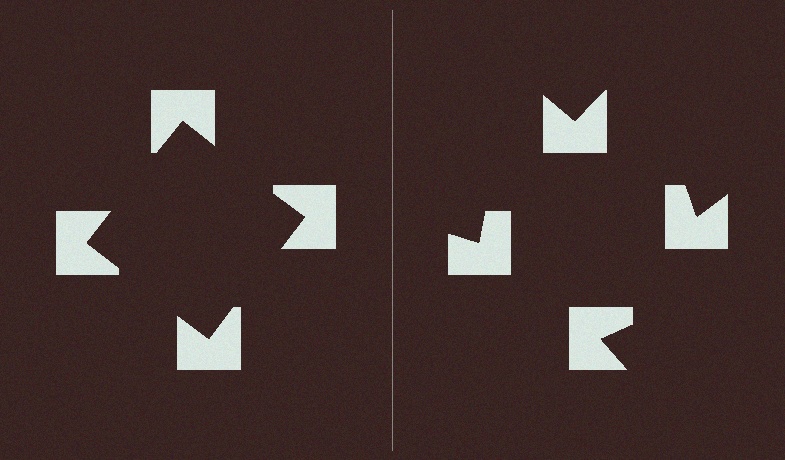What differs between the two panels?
The notched squares are positioned identically on both sides; only the wedge orientations differ. On the left they align to a square; on the right they are misaligned.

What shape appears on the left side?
An illusory square.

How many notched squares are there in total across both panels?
8 — 4 on each side.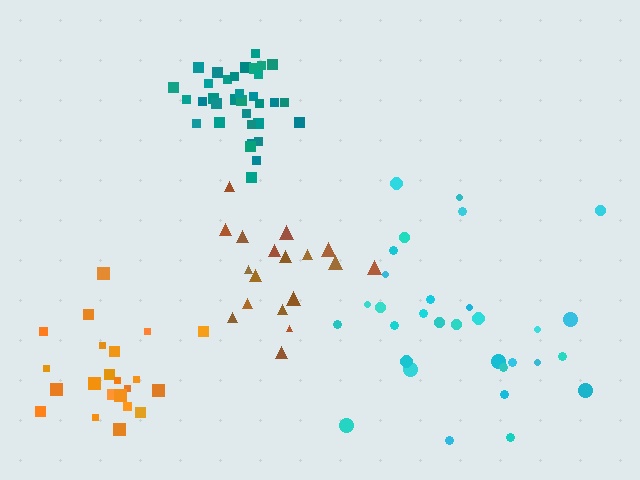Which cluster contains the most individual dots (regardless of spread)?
Teal (34).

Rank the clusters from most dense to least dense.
teal, brown, orange, cyan.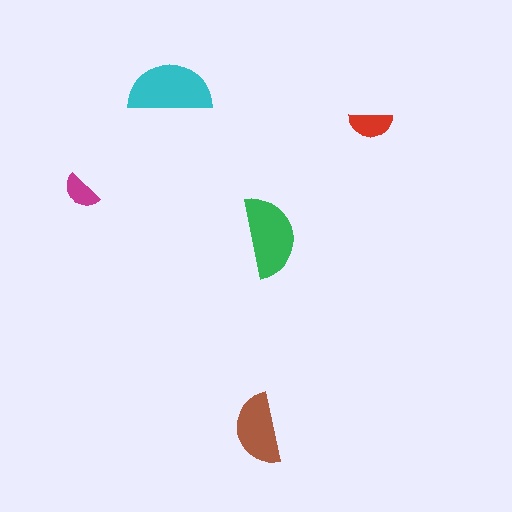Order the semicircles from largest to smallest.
the cyan one, the green one, the brown one, the red one, the magenta one.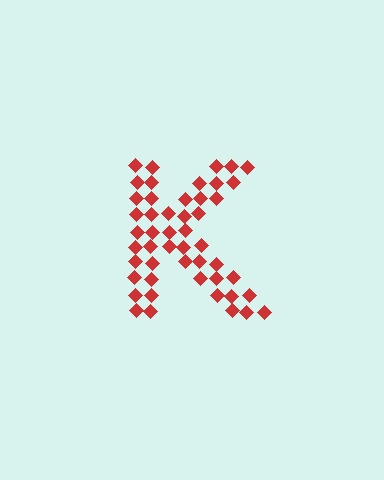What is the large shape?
The large shape is the letter K.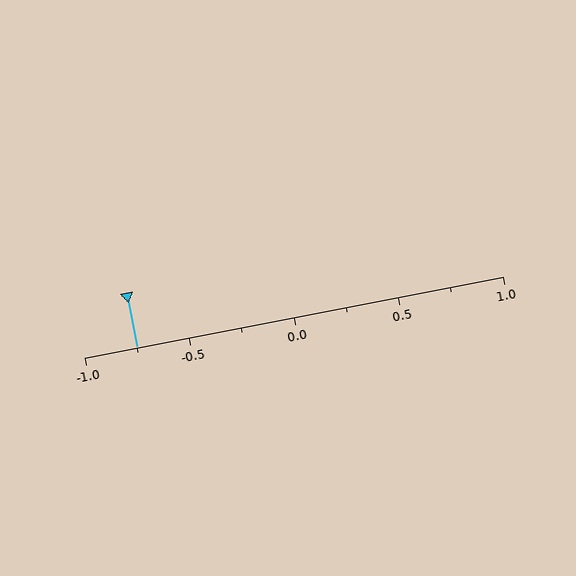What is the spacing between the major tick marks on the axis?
The major ticks are spaced 0.5 apart.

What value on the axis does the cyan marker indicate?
The marker indicates approximately -0.75.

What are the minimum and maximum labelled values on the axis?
The axis runs from -1.0 to 1.0.